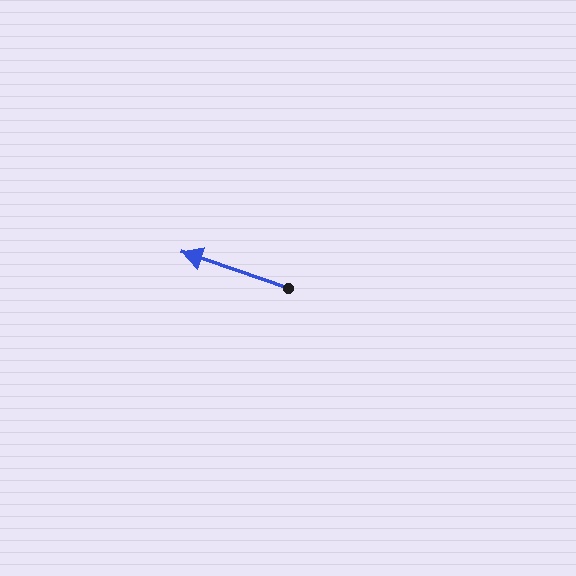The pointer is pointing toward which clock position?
Roughly 10 o'clock.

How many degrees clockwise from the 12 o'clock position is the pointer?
Approximately 289 degrees.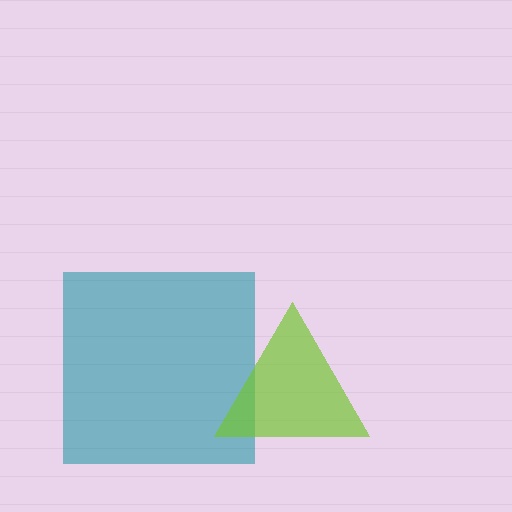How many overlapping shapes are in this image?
There are 2 overlapping shapes in the image.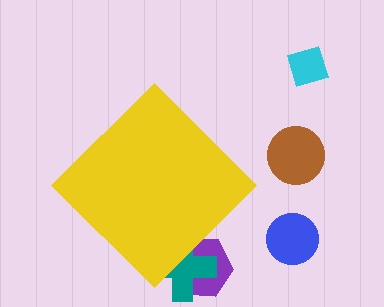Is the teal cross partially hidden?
Yes, the teal cross is partially hidden behind the yellow diamond.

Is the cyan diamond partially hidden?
No, the cyan diamond is fully visible.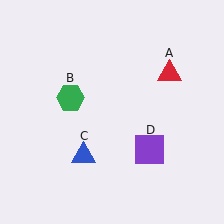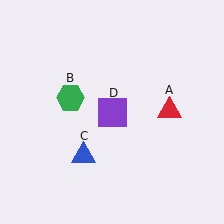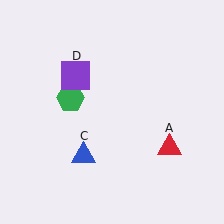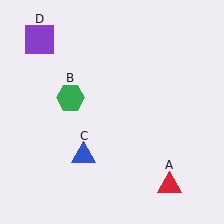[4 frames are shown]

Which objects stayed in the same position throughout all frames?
Green hexagon (object B) and blue triangle (object C) remained stationary.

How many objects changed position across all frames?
2 objects changed position: red triangle (object A), purple square (object D).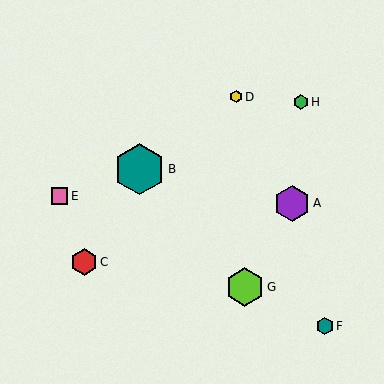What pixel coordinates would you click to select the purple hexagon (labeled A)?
Click at (292, 203) to select the purple hexagon A.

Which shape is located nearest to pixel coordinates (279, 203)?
The purple hexagon (labeled A) at (292, 203) is nearest to that location.